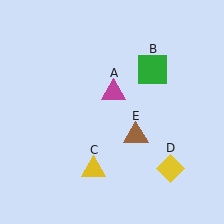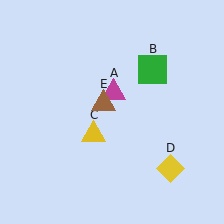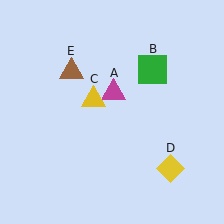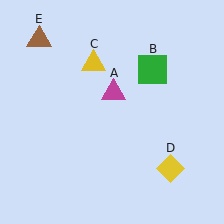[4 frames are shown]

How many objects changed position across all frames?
2 objects changed position: yellow triangle (object C), brown triangle (object E).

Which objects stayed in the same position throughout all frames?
Magenta triangle (object A) and green square (object B) and yellow diamond (object D) remained stationary.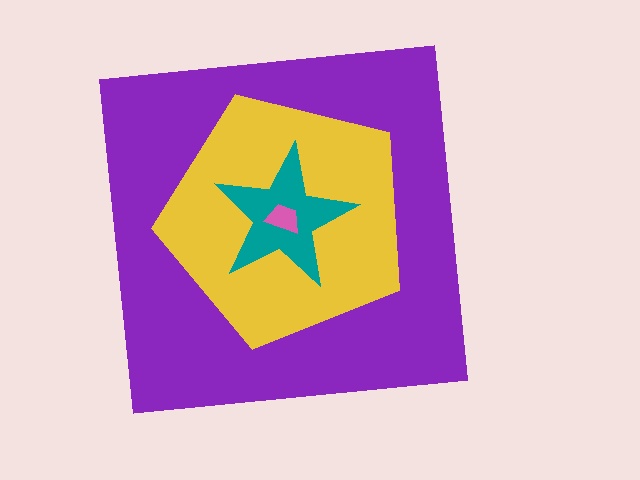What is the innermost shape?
The pink trapezoid.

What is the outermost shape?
The purple square.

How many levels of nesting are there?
4.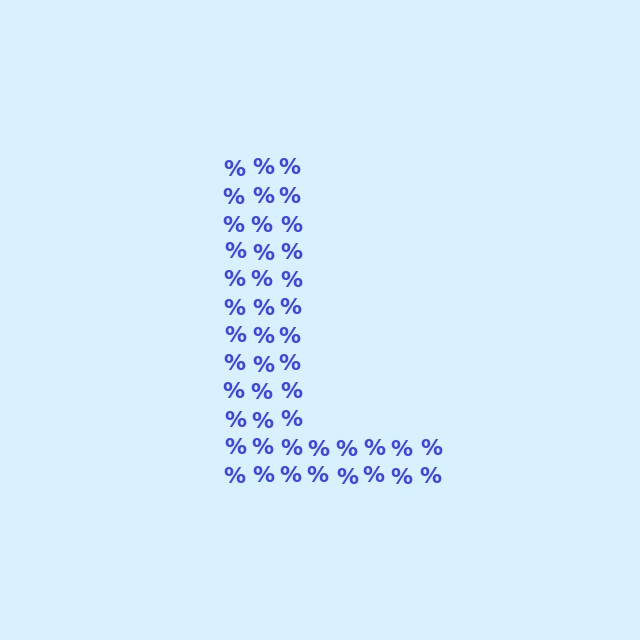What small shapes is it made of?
It is made of small percent signs.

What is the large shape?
The large shape is the letter L.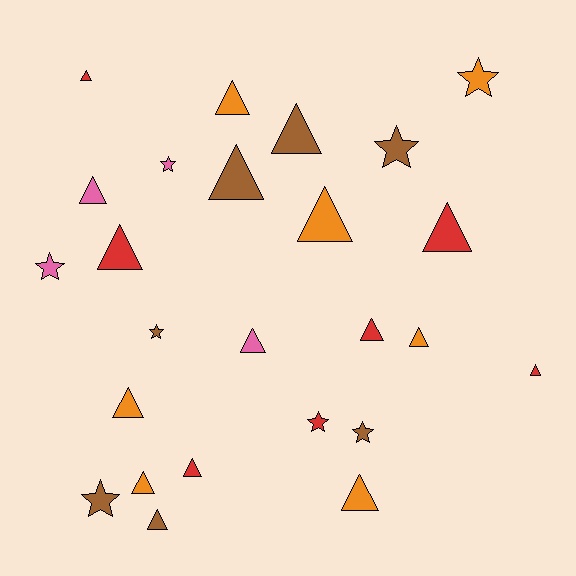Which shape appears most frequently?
Triangle, with 17 objects.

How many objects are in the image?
There are 25 objects.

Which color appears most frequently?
Orange, with 7 objects.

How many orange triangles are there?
There are 6 orange triangles.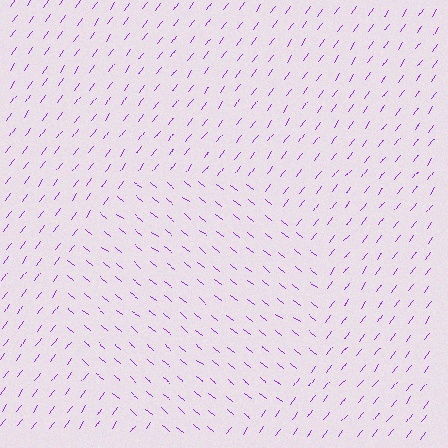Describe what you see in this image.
The image is filled with small purple line segments. A circle region in the image has lines oriented differently from the surrounding lines, creating a visible texture boundary.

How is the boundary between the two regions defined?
The boundary is defined purely by a change in line orientation (approximately 88 degrees difference). All lines are the same color and thickness.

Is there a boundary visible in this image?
Yes, there is a texture boundary formed by a change in line orientation.